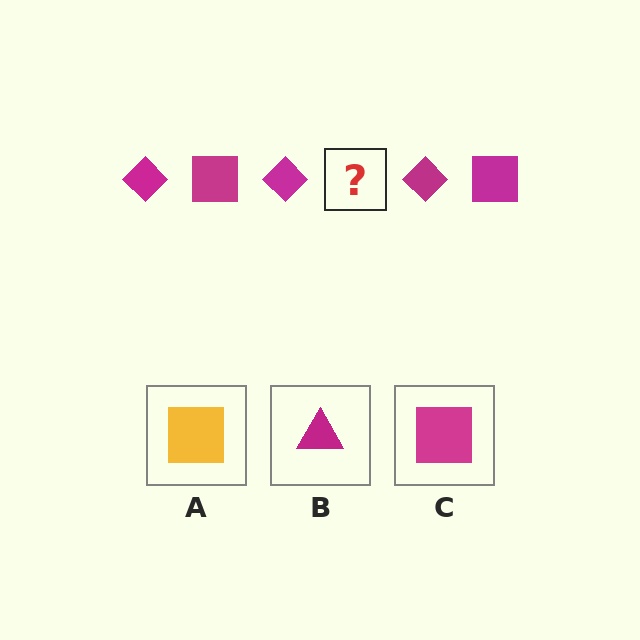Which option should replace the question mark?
Option C.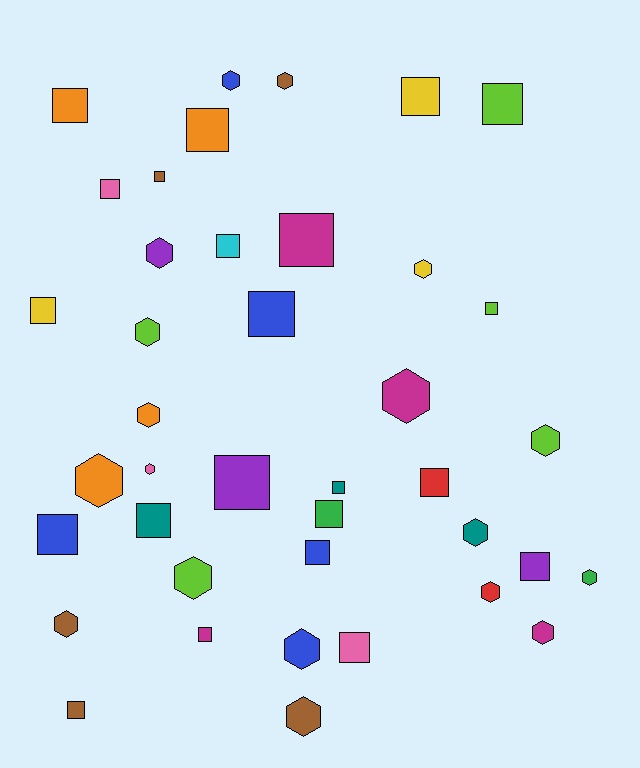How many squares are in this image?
There are 22 squares.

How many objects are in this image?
There are 40 objects.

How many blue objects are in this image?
There are 5 blue objects.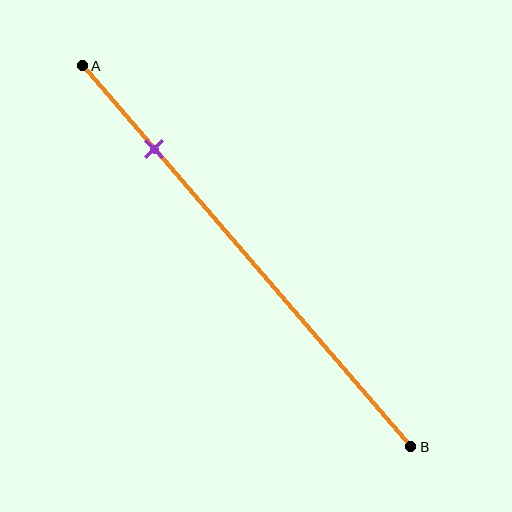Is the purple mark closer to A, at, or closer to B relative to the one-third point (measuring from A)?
The purple mark is closer to point A than the one-third point of segment AB.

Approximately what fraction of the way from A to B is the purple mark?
The purple mark is approximately 20% of the way from A to B.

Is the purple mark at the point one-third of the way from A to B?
No, the mark is at about 20% from A, not at the 33% one-third point.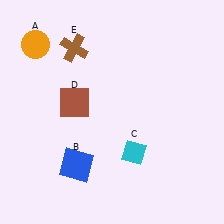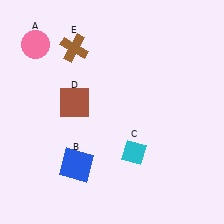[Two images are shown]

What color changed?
The circle (A) changed from orange in Image 1 to pink in Image 2.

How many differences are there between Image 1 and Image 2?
There is 1 difference between the two images.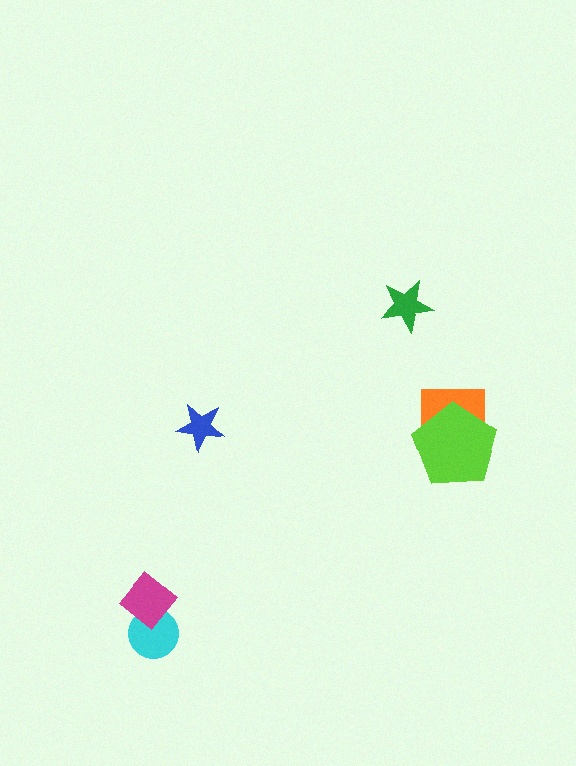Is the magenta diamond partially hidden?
No, no other shape covers it.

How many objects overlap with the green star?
0 objects overlap with the green star.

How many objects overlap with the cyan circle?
1 object overlaps with the cyan circle.